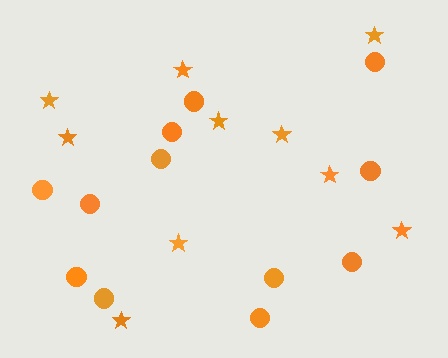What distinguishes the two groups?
There are 2 groups: one group of stars (10) and one group of circles (12).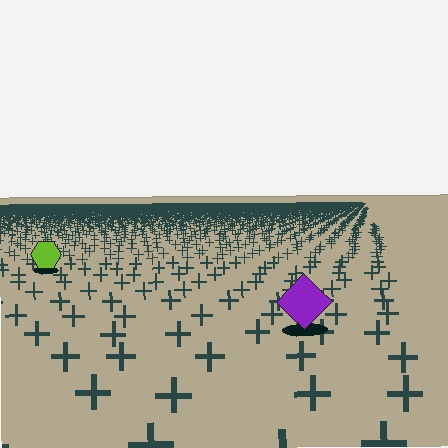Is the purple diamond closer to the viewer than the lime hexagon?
Yes. The purple diamond is closer — you can tell from the texture gradient: the ground texture is coarser near it.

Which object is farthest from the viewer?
The lime hexagon is farthest from the viewer. It appears smaller and the ground texture around it is denser.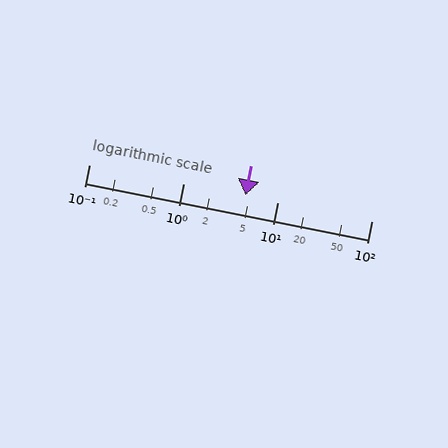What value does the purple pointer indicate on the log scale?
The pointer indicates approximately 4.6.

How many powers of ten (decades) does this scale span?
The scale spans 3 decades, from 0.1 to 100.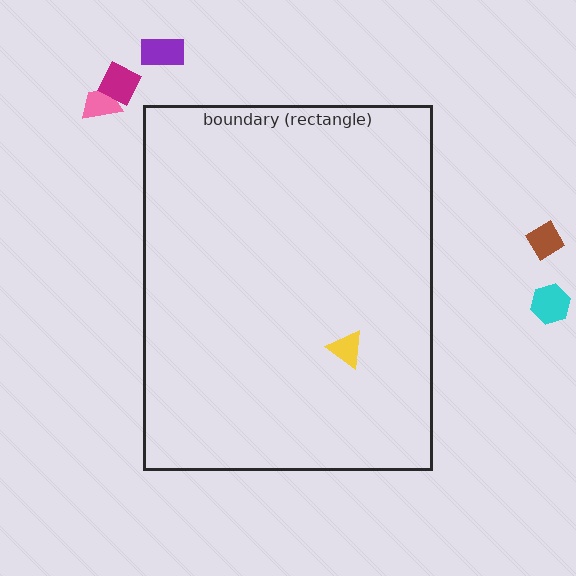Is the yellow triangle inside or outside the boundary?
Inside.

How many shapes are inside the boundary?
1 inside, 5 outside.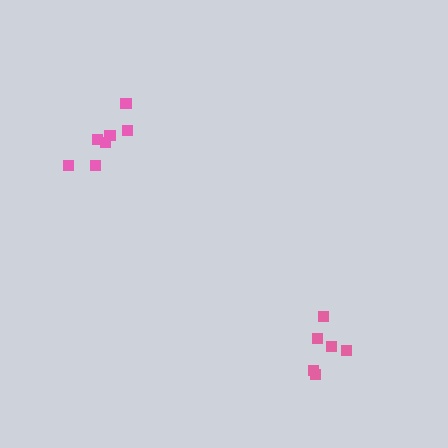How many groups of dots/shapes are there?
There are 2 groups.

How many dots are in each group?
Group 1: 6 dots, Group 2: 7 dots (13 total).